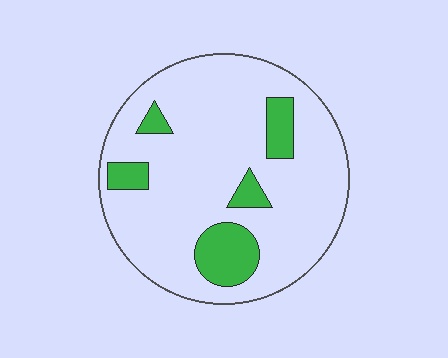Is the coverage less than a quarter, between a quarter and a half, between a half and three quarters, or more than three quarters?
Less than a quarter.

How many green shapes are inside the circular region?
5.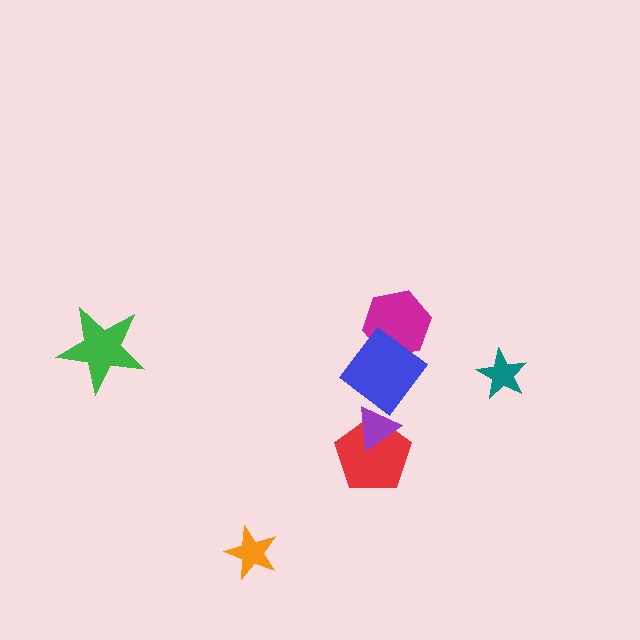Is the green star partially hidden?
No, no other shape covers it.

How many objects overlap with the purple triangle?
2 objects overlap with the purple triangle.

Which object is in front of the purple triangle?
The blue diamond is in front of the purple triangle.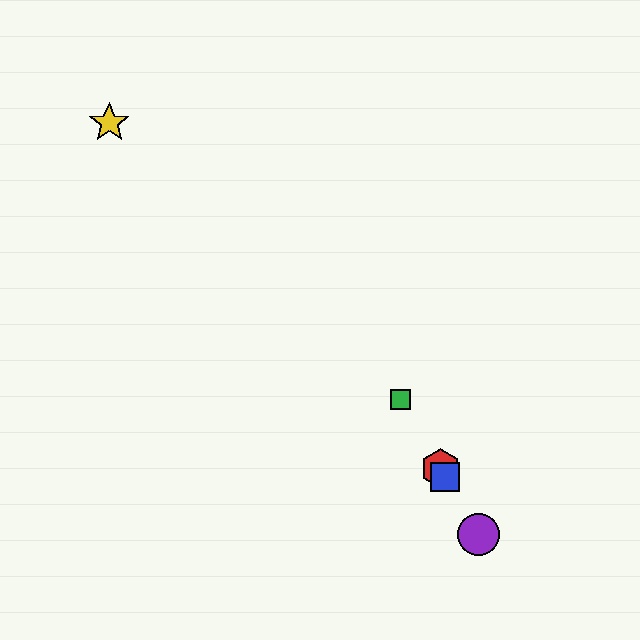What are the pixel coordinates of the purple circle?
The purple circle is at (478, 534).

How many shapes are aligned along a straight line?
4 shapes (the red hexagon, the blue square, the green square, the purple circle) are aligned along a straight line.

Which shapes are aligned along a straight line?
The red hexagon, the blue square, the green square, the purple circle are aligned along a straight line.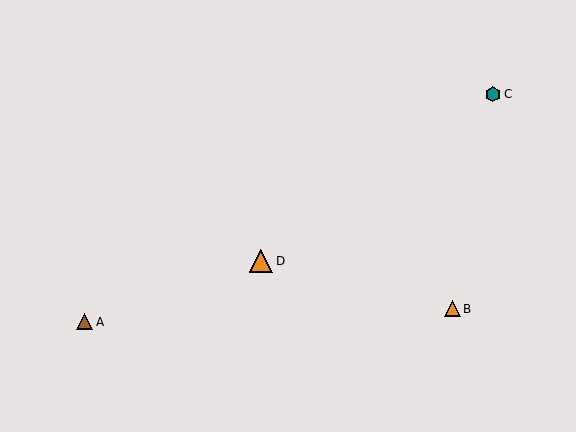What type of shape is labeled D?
Shape D is an orange triangle.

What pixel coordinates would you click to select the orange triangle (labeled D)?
Click at (261, 261) to select the orange triangle D.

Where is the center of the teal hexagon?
The center of the teal hexagon is at (493, 94).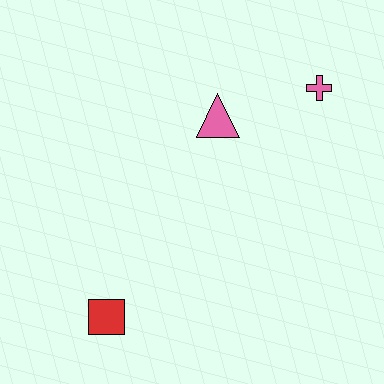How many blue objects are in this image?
There are no blue objects.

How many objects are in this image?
There are 3 objects.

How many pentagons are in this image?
There are no pentagons.